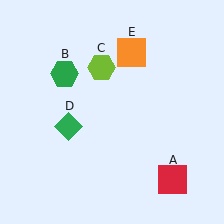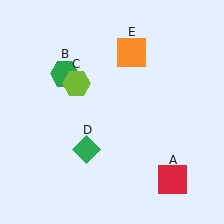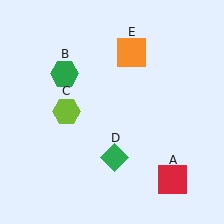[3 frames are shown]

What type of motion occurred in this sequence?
The lime hexagon (object C), green diamond (object D) rotated counterclockwise around the center of the scene.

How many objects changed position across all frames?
2 objects changed position: lime hexagon (object C), green diamond (object D).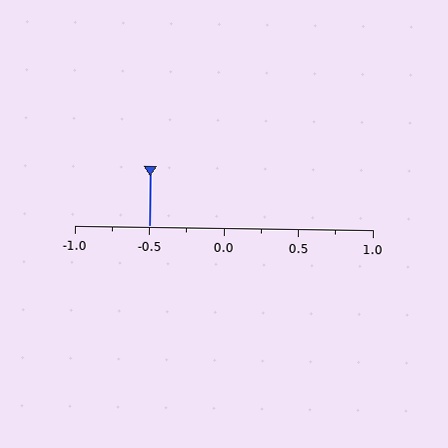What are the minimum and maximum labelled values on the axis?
The axis runs from -1.0 to 1.0.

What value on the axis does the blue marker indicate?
The marker indicates approximately -0.5.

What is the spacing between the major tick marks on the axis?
The major ticks are spaced 0.5 apart.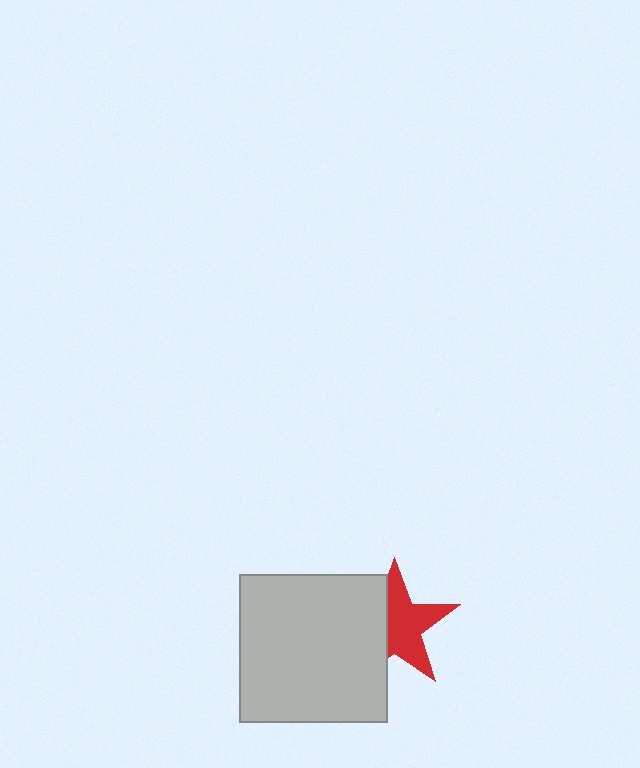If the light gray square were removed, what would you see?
You would see the complete red star.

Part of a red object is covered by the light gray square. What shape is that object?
It is a star.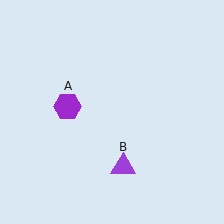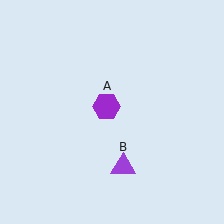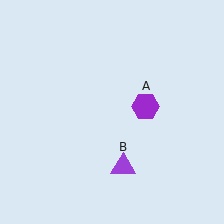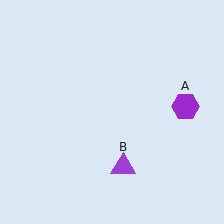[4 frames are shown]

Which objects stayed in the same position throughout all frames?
Purple triangle (object B) remained stationary.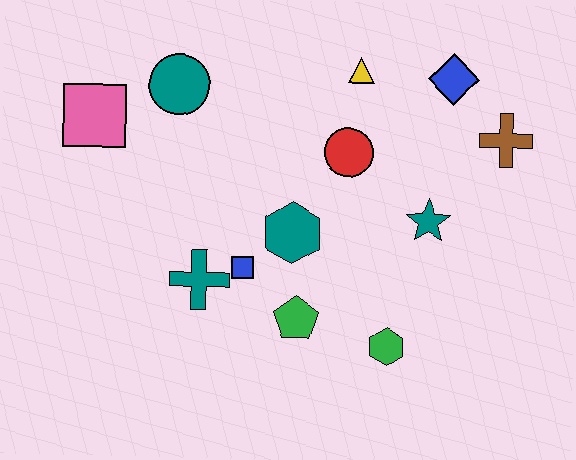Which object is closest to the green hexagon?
The green pentagon is closest to the green hexagon.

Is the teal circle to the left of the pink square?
No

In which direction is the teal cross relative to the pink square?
The teal cross is below the pink square.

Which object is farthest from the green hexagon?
The pink square is farthest from the green hexagon.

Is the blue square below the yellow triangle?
Yes